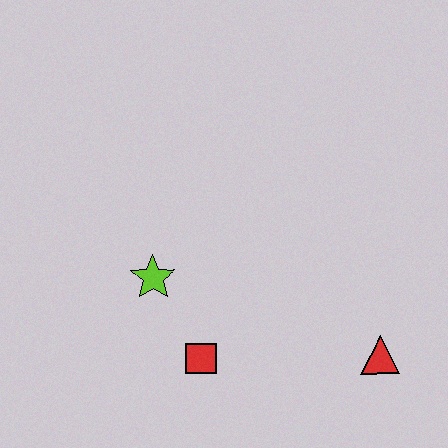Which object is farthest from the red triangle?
The lime star is farthest from the red triangle.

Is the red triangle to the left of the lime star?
No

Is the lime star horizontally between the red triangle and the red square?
No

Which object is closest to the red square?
The lime star is closest to the red square.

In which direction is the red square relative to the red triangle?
The red square is to the left of the red triangle.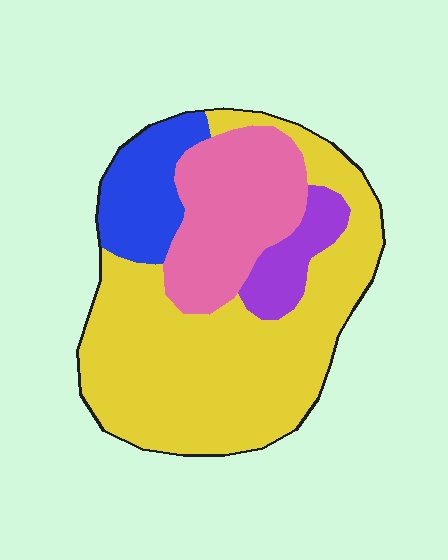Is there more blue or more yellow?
Yellow.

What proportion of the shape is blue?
Blue takes up less than a sixth of the shape.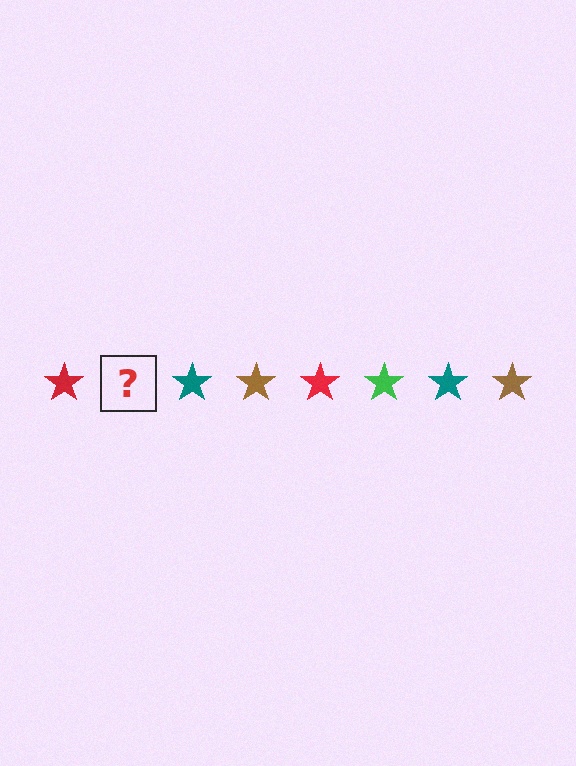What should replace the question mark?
The question mark should be replaced with a green star.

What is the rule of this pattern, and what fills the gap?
The rule is that the pattern cycles through red, green, teal, brown stars. The gap should be filled with a green star.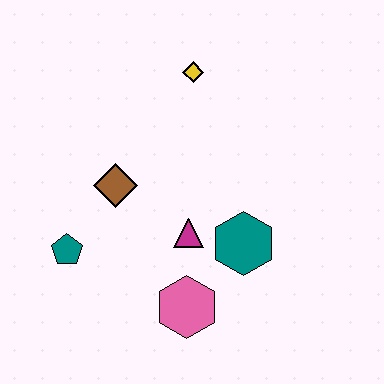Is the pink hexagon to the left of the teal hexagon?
Yes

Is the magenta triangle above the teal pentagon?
Yes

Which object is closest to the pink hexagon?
The magenta triangle is closest to the pink hexagon.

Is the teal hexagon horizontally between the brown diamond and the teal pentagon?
No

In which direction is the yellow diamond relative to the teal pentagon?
The yellow diamond is above the teal pentagon.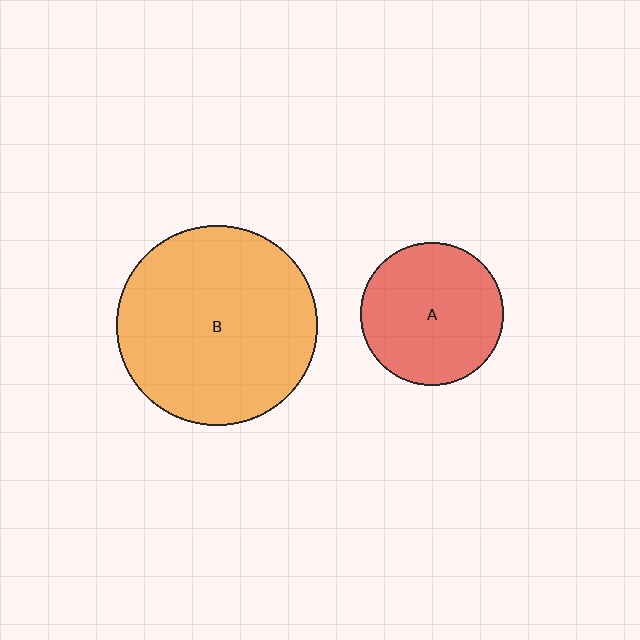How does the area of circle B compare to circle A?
Approximately 2.0 times.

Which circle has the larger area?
Circle B (orange).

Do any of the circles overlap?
No, none of the circles overlap.